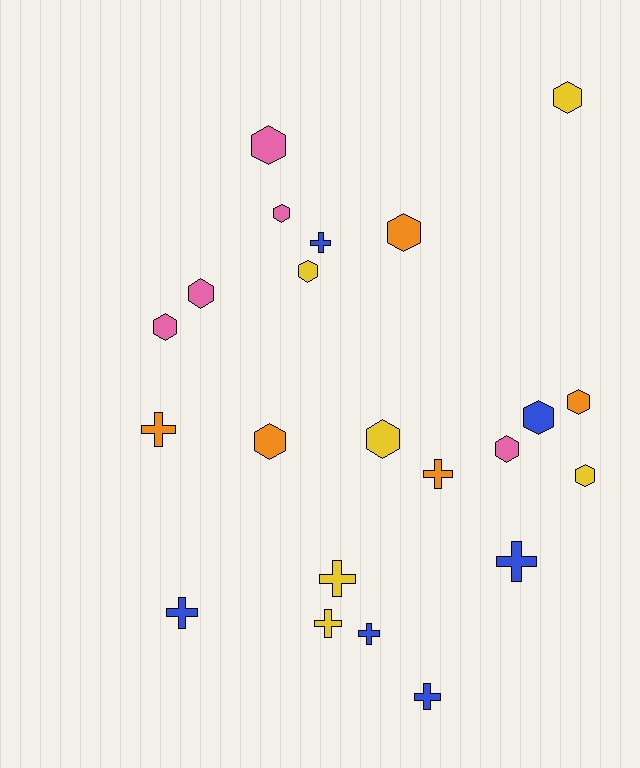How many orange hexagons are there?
There are 3 orange hexagons.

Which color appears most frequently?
Yellow, with 6 objects.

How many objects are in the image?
There are 22 objects.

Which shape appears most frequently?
Hexagon, with 13 objects.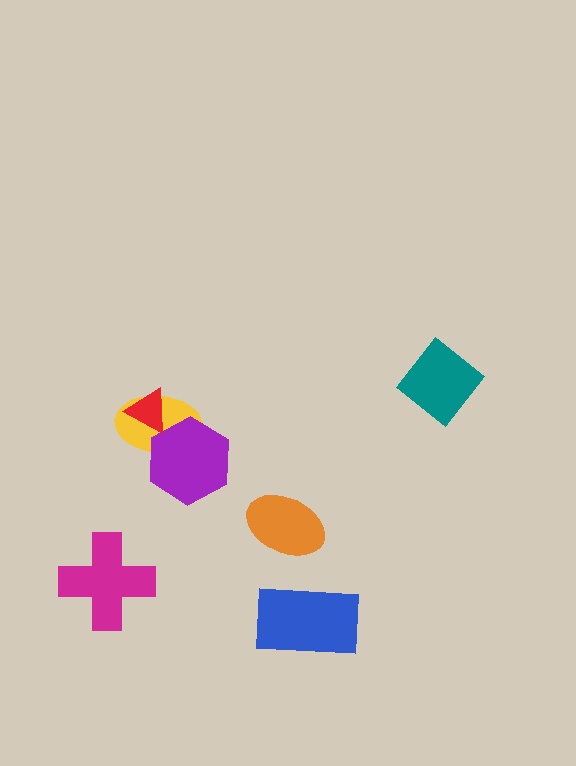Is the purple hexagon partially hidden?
No, no other shape covers it.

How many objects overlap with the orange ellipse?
0 objects overlap with the orange ellipse.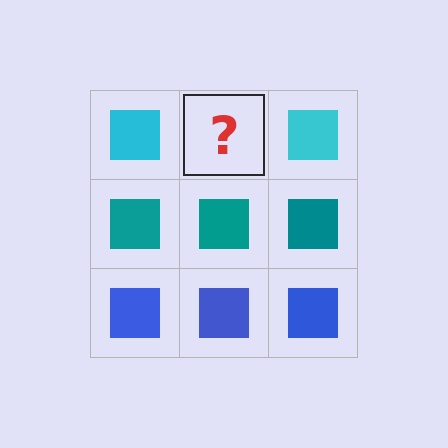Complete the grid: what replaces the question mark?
The question mark should be replaced with a cyan square.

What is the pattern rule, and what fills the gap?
The rule is that each row has a consistent color. The gap should be filled with a cyan square.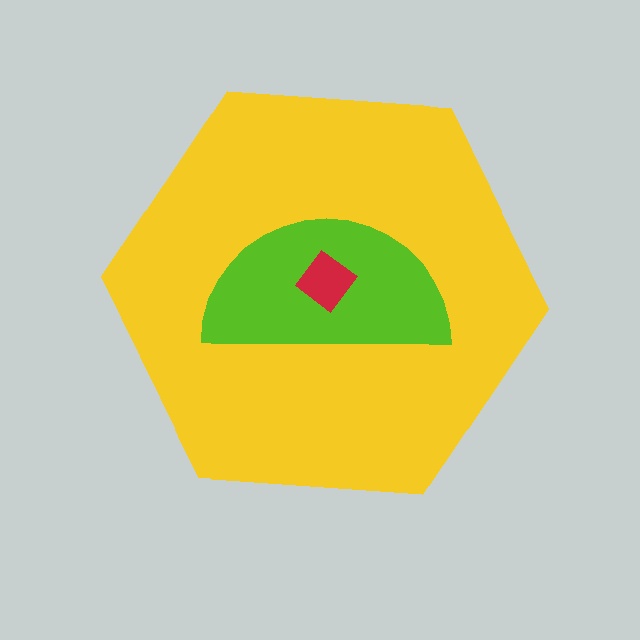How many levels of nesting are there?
3.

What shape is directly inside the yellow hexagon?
The lime semicircle.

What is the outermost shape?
The yellow hexagon.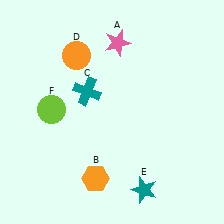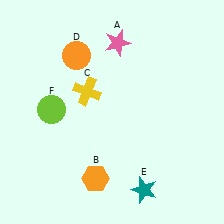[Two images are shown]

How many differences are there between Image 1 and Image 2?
There is 1 difference between the two images.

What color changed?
The cross (C) changed from teal in Image 1 to yellow in Image 2.